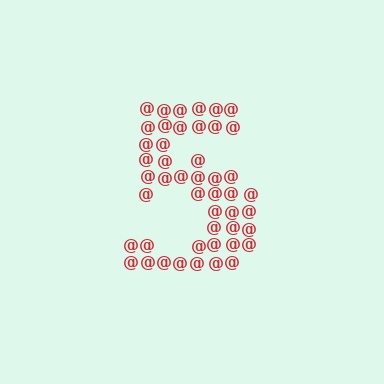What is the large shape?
The large shape is the digit 5.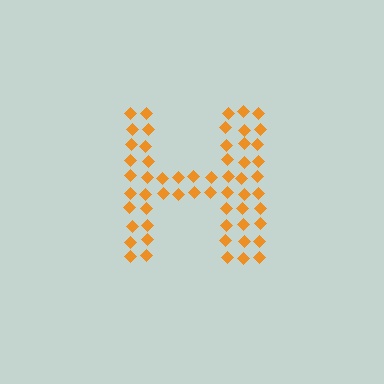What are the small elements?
The small elements are diamonds.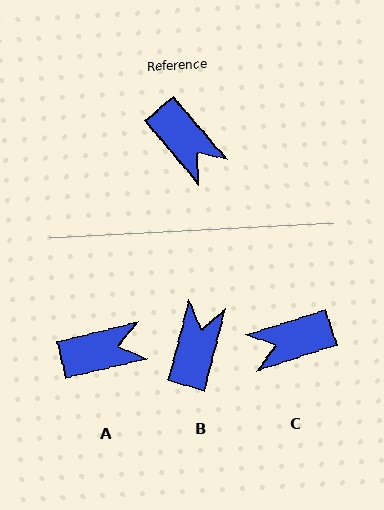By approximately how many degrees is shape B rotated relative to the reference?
Approximately 125 degrees counter-clockwise.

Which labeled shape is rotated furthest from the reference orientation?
B, about 125 degrees away.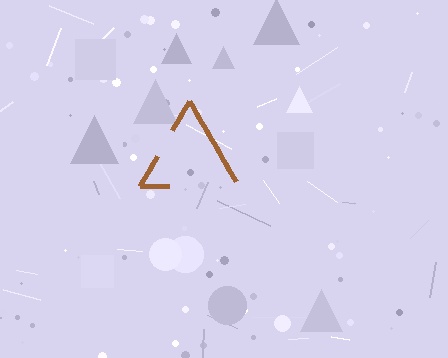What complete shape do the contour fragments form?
The contour fragments form a triangle.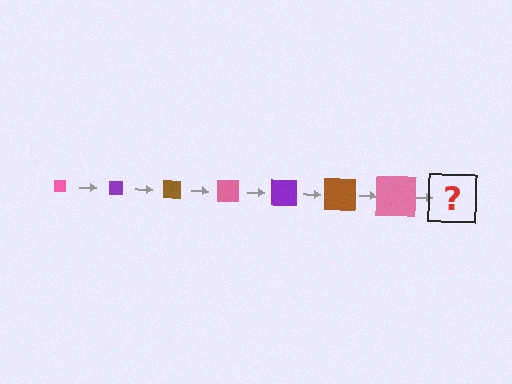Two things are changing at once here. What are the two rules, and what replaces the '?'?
The two rules are that the square grows larger each step and the color cycles through pink, purple, and brown. The '?' should be a purple square, larger than the previous one.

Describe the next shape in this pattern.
It should be a purple square, larger than the previous one.